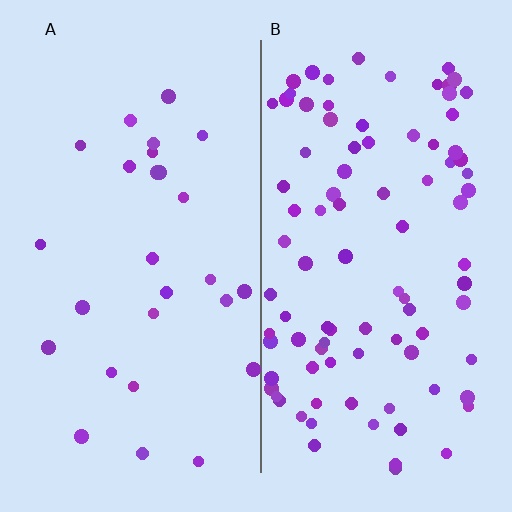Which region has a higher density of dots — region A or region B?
B (the right).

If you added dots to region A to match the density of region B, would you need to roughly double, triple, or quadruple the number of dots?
Approximately triple.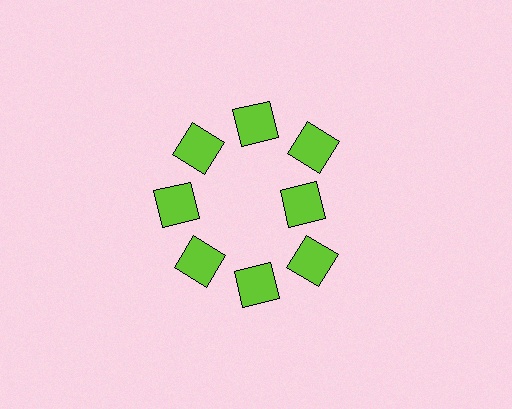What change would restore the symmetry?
The symmetry would be restored by moving it outward, back onto the ring so that all 8 squares sit at equal angles and equal distance from the center.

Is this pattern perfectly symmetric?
No. The 8 lime squares are arranged in a ring, but one element near the 3 o'clock position is pulled inward toward the center, breaking the 8-fold rotational symmetry.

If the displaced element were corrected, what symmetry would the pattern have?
It would have 8-fold rotational symmetry — the pattern would map onto itself every 45 degrees.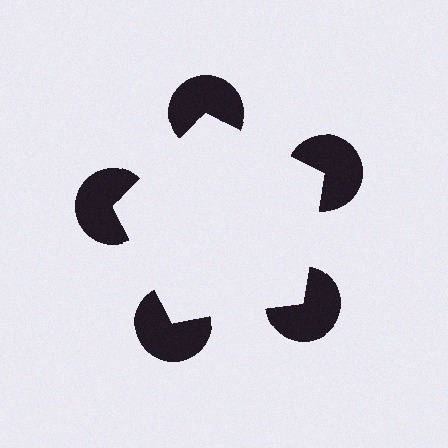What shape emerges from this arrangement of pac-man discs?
An illusory pentagon — its edges are inferred from the aligned wedge cuts in the pac-man discs, not physically drawn.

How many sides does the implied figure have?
5 sides.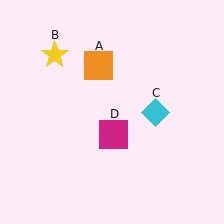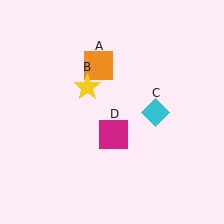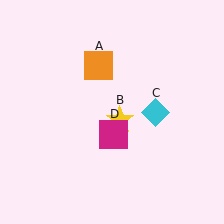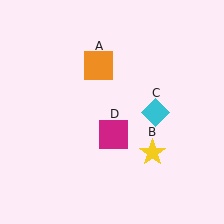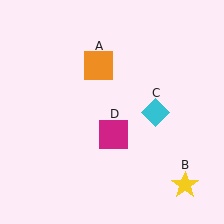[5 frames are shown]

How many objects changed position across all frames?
1 object changed position: yellow star (object B).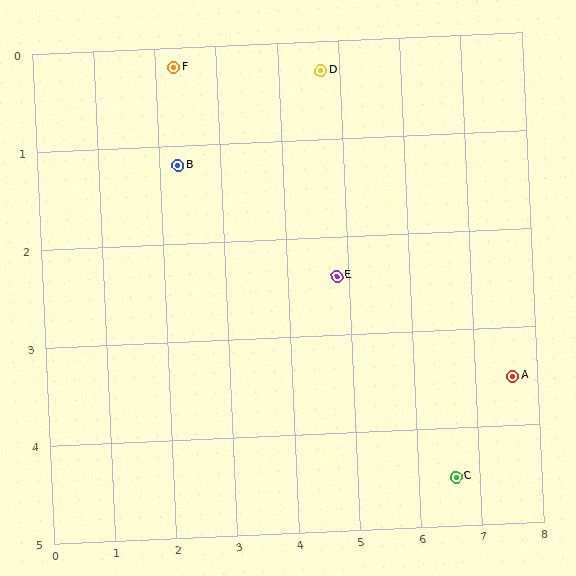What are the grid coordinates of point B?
Point B is at approximately (2.3, 1.2).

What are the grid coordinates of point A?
Point A is at approximately (7.6, 3.5).